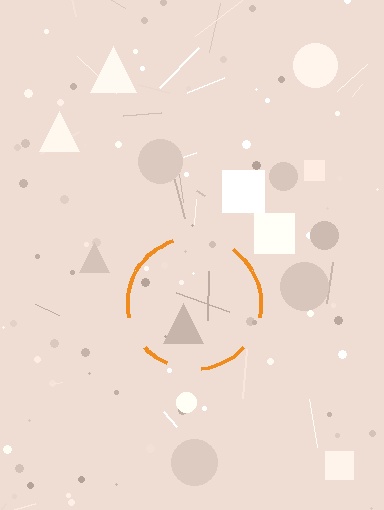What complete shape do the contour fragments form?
The contour fragments form a circle.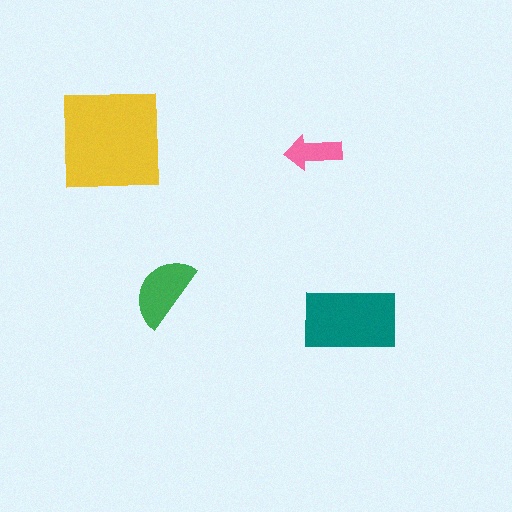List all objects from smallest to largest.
The pink arrow, the green semicircle, the teal rectangle, the yellow square.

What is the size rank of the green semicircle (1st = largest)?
3rd.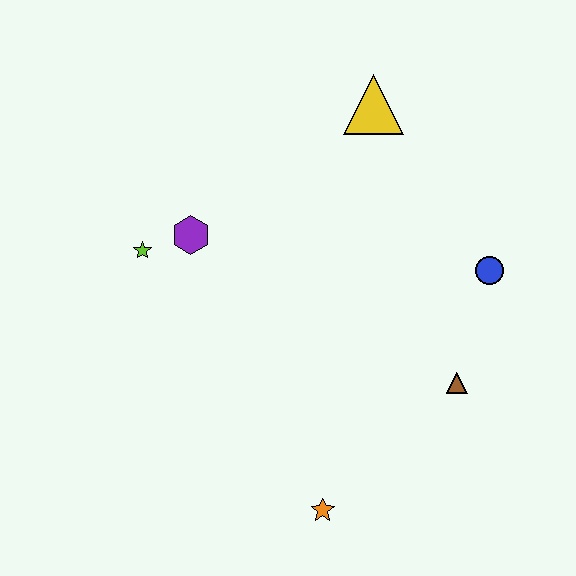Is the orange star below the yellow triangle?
Yes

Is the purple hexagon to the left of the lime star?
No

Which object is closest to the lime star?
The purple hexagon is closest to the lime star.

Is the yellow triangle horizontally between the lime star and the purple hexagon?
No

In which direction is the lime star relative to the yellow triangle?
The lime star is to the left of the yellow triangle.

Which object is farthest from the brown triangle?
The lime star is farthest from the brown triangle.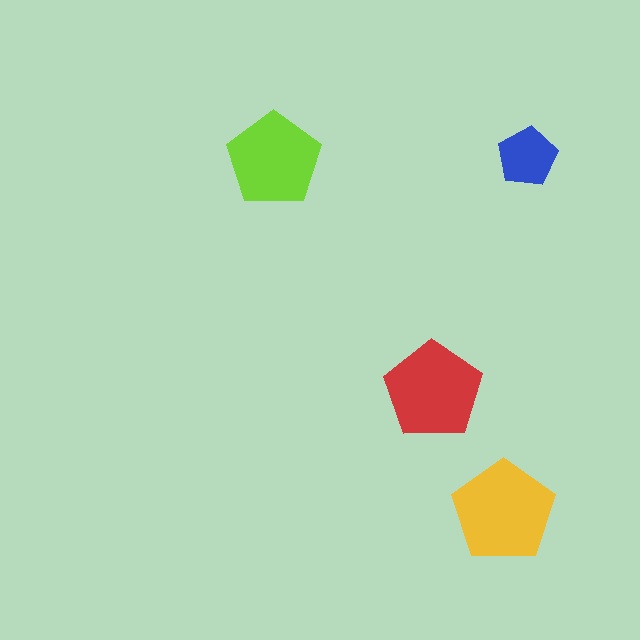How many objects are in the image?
There are 4 objects in the image.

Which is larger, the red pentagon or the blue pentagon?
The red one.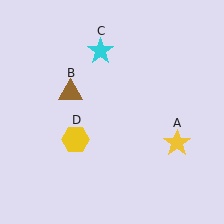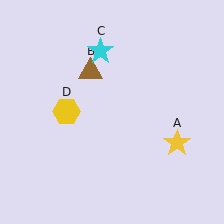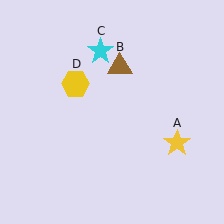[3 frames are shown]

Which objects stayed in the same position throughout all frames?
Yellow star (object A) and cyan star (object C) remained stationary.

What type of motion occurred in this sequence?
The brown triangle (object B), yellow hexagon (object D) rotated clockwise around the center of the scene.